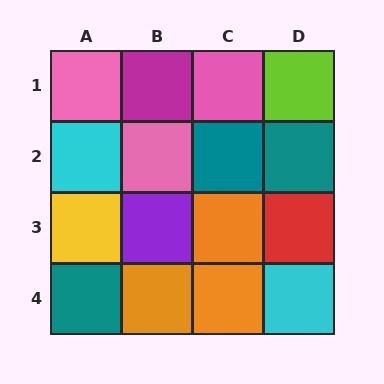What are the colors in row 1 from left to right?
Pink, magenta, pink, lime.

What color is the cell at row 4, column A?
Teal.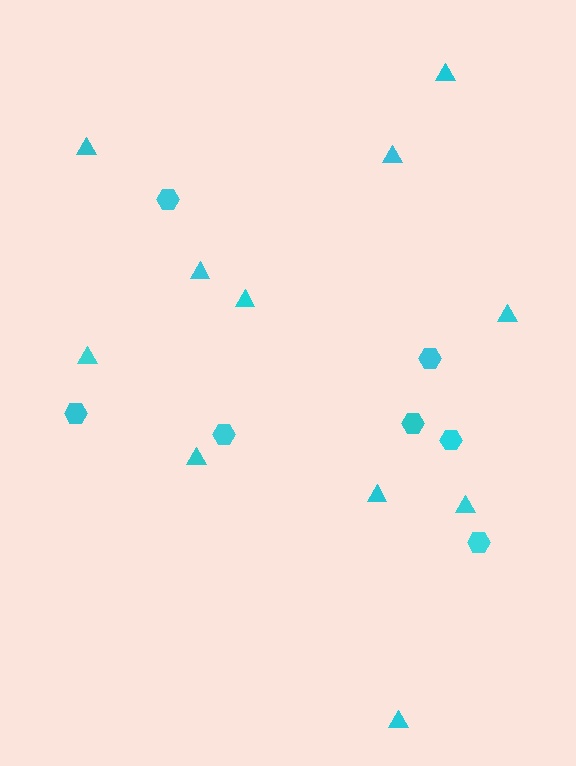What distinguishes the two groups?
There are 2 groups: one group of triangles (11) and one group of hexagons (7).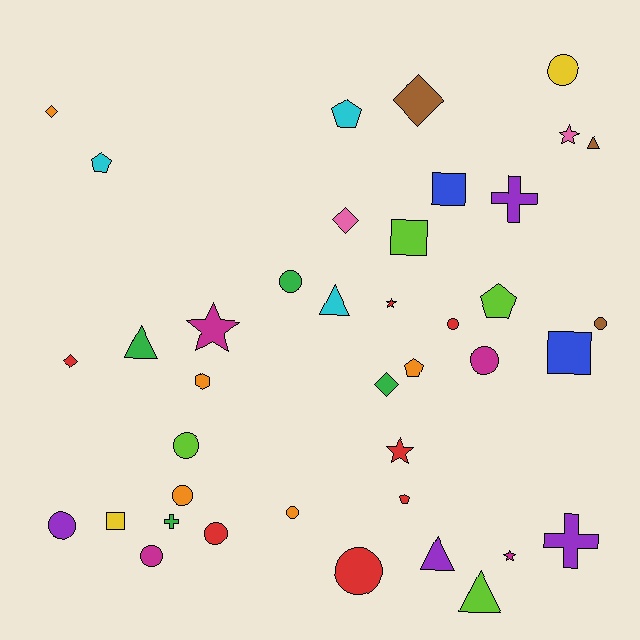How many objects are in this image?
There are 40 objects.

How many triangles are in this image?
There are 5 triangles.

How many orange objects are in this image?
There are 5 orange objects.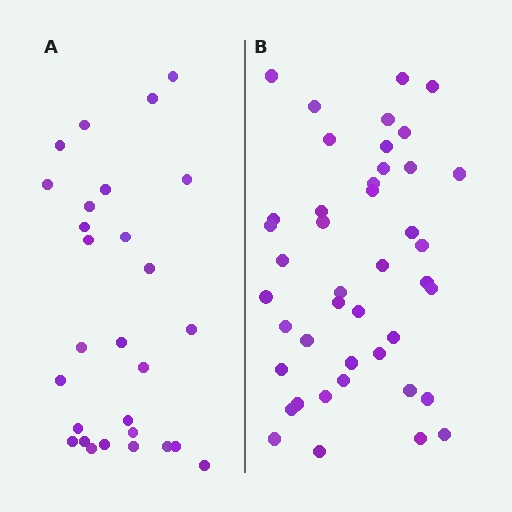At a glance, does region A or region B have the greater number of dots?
Region B (the right region) has more dots.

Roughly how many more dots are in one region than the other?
Region B has approximately 15 more dots than region A.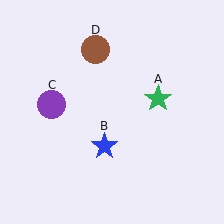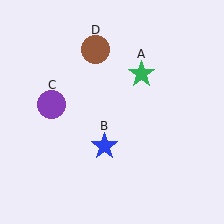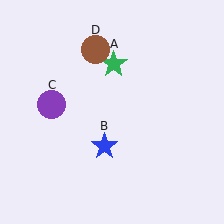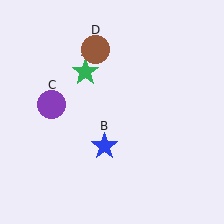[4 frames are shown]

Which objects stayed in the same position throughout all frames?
Blue star (object B) and purple circle (object C) and brown circle (object D) remained stationary.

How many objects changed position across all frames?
1 object changed position: green star (object A).